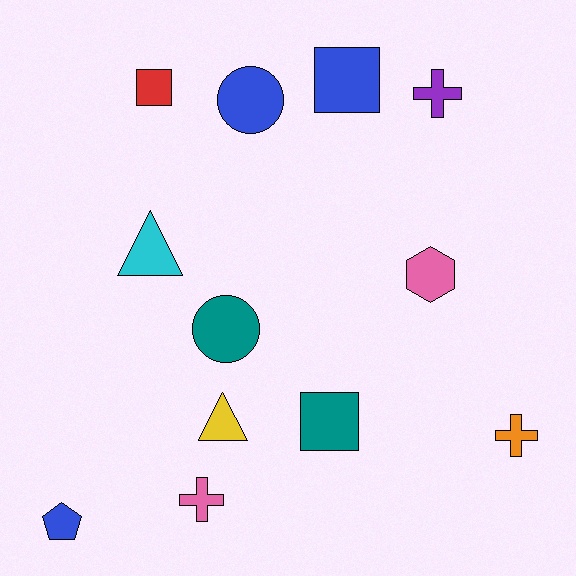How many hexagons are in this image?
There is 1 hexagon.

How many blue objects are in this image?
There are 3 blue objects.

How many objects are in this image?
There are 12 objects.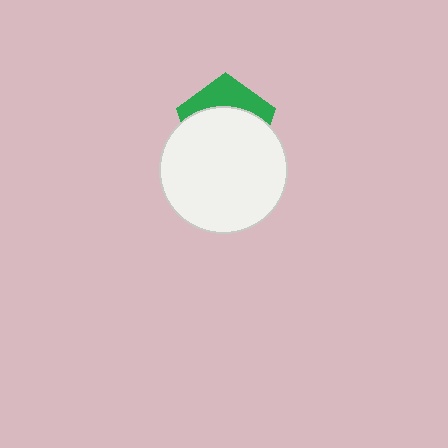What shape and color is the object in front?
The object in front is a white circle.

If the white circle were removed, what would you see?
You would see the complete green pentagon.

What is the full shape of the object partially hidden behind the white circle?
The partially hidden object is a green pentagon.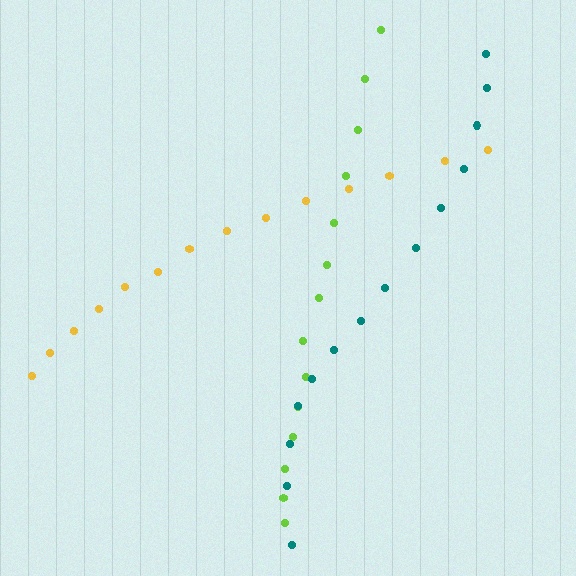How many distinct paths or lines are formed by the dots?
There are 3 distinct paths.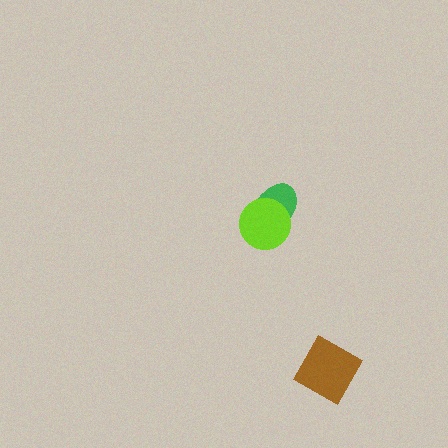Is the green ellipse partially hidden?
Yes, it is partially covered by another shape.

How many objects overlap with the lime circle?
1 object overlaps with the lime circle.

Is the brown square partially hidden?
No, no other shape covers it.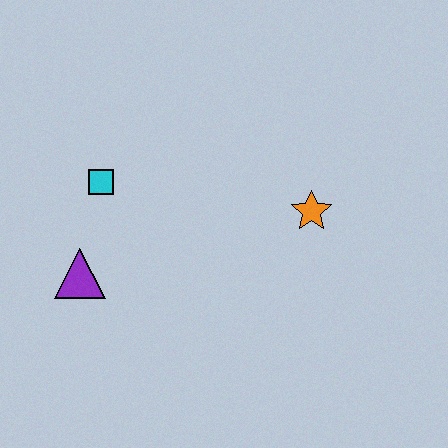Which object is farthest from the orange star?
The purple triangle is farthest from the orange star.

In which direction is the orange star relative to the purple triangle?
The orange star is to the right of the purple triangle.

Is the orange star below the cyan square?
Yes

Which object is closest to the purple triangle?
The cyan square is closest to the purple triangle.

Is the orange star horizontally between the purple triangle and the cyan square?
No